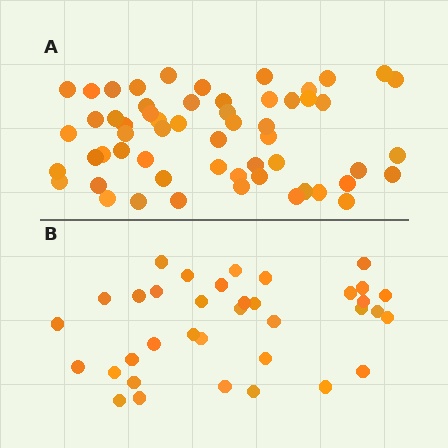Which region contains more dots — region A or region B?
Region A (the top region) has more dots.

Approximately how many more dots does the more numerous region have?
Region A has approximately 20 more dots than region B.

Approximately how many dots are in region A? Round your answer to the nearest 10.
About 60 dots. (The exact count is 57, which rounds to 60.)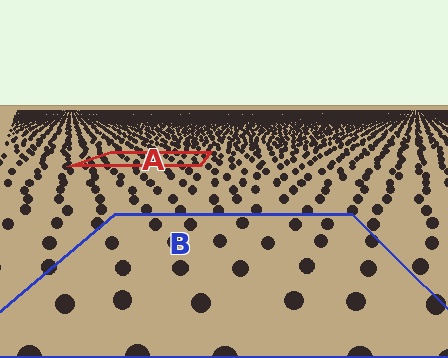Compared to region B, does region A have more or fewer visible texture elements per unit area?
Region A has more texture elements per unit area — they are packed more densely because it is farther away.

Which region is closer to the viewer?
Region B is closer. The texture elements there are larger and more spread out.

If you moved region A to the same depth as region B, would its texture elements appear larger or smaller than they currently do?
They would appear larger. At a closer depth, the same texture elements are projected at a bigger on-screen size.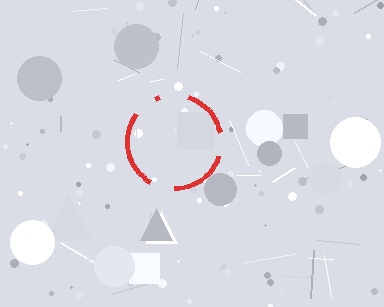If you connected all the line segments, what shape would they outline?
They would outline a circle.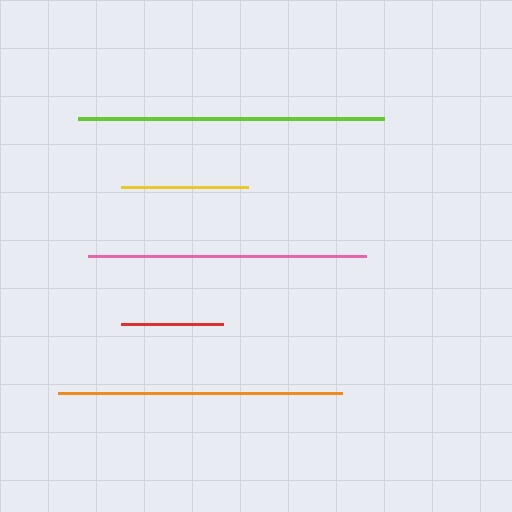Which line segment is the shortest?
The red line is the shortest at approximately 102 pixels.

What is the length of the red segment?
The red segment is approximately 102 pixels long.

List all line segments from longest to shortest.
From longest to shortest: lime, orange, pink, yellow, red.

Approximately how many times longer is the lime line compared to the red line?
The lime line is approximately 3.0 times the length of the red line.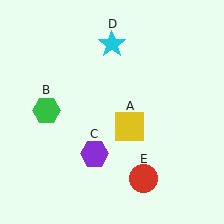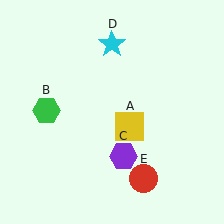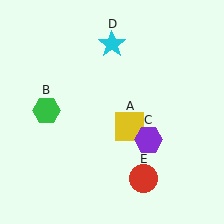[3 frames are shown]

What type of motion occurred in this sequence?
The purple hexagon (object C) rotated counterclockwise around the center of the scene.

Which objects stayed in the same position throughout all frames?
Yellow square (object A) and green hexagon (object B) and cyan star (object D) and red circle (object E) remained stationary.